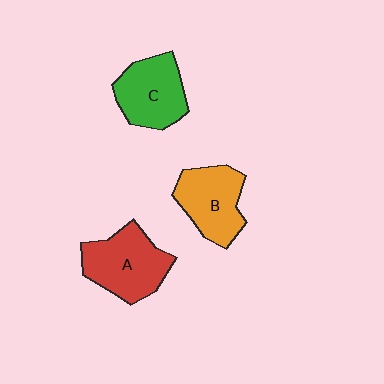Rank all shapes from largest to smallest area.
From largest to smallest: A (red), C (green), B (orange).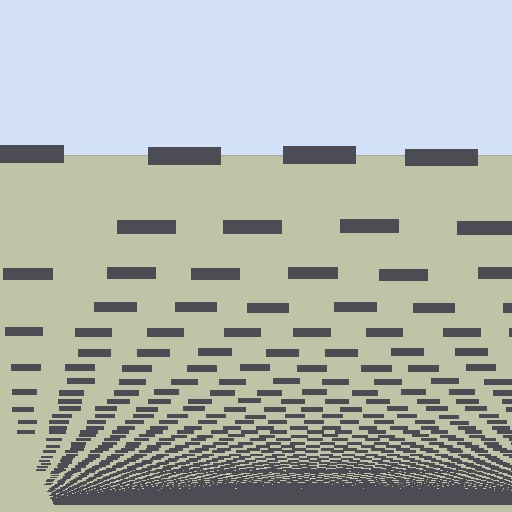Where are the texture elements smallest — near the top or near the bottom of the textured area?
Near the bottom.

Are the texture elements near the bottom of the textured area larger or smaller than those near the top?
Smaller. The gradient is inverted — elements near the bottom are smaller and denser.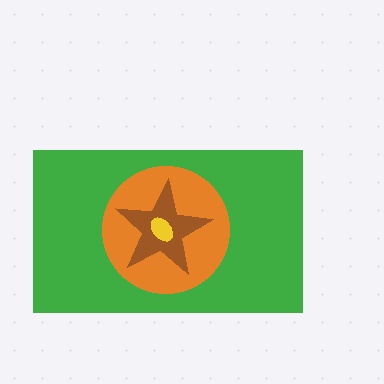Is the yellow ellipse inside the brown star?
Yes.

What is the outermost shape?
The green rectangle.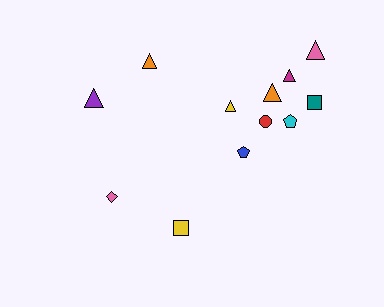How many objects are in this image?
There are 12 objects.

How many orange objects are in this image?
There are 2 orange objects.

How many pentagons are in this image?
There are 2 pentagons.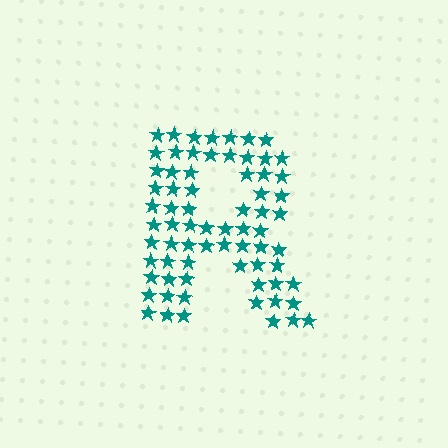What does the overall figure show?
The overall figure shows the letter R.